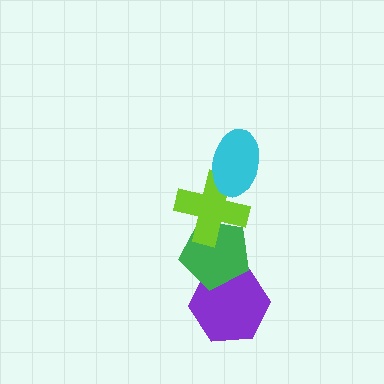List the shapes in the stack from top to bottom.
From top to bottom: the cyan ellipse, the lime cross, the green pentagon, the purple hexagon.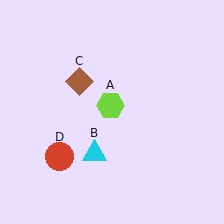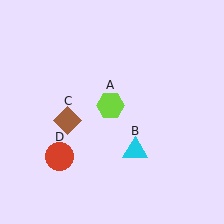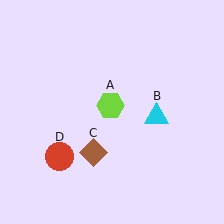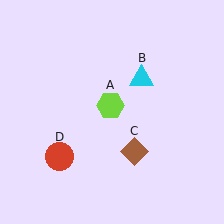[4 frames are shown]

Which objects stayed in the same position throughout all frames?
Lime hexagon (object A) and red circle (object D) remained stationary.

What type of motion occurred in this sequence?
The cyan triangle (object B), brown diamond (object C) rotated counterclockwise around the center of the scene.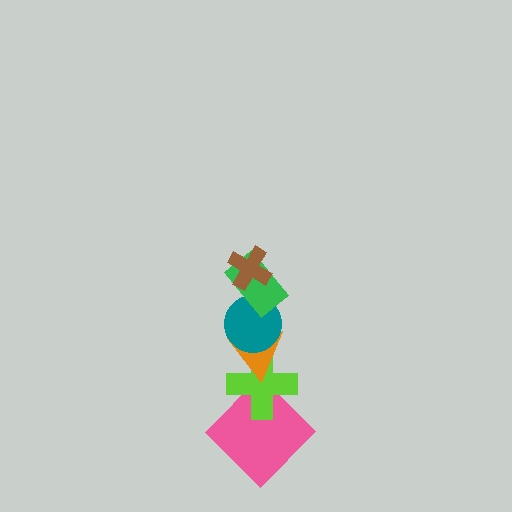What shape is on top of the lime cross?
The orange triangle is on top of the lime cross.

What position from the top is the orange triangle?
The orange triangle is 4th from the top.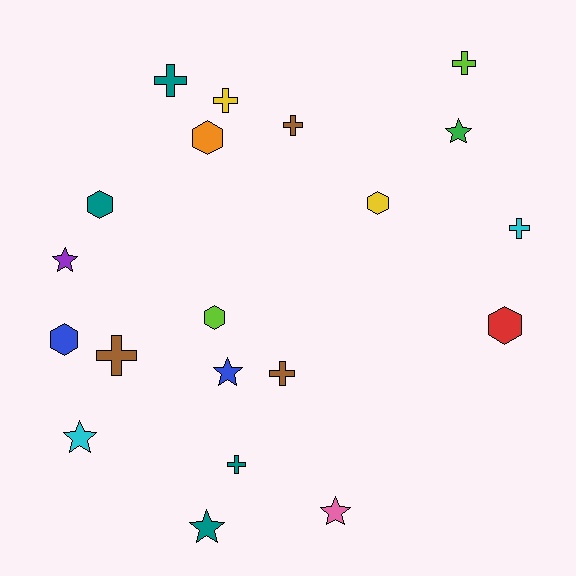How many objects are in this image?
There are 20 objects.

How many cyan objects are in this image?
There are 2 cyan objects.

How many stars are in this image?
There are 6 stars.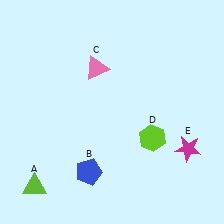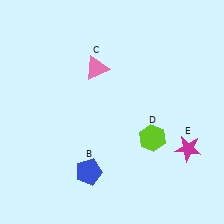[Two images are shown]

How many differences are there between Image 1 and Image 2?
There is 1 difference between the two images.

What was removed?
The lime triangle (A) was removed in Image 2.